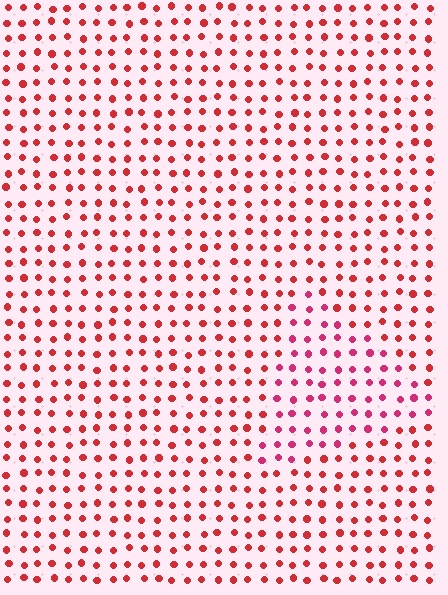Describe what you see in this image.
The image is filled with small red elements in a uniform arrangement. A triangle-shaped region is visible where the elements are tinted to a slightly different hue, forming a subtle color boundary.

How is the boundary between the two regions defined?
The boundary is defined purely by a slight shift in hue (about 24 degrees). Spacing, size, and orientation are identical on both sides.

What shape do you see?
I see a triangle.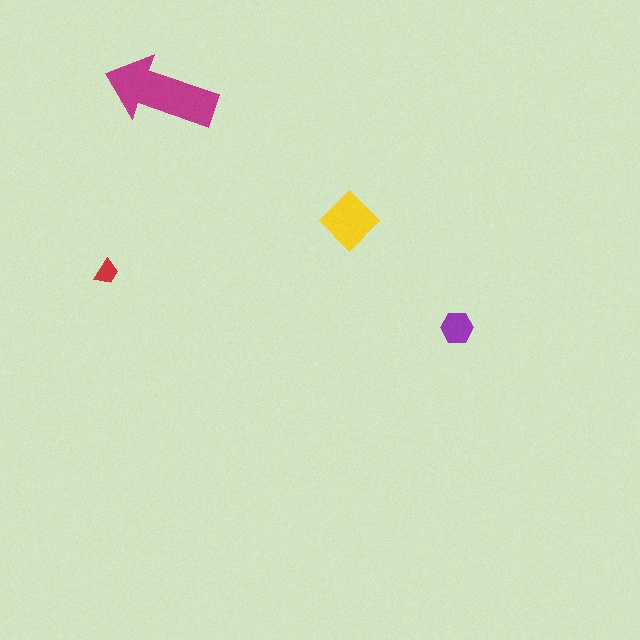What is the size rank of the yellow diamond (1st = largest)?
2nd.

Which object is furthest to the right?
The purple hexagon is rightmost.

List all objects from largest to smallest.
The magenta arrow, the yellow diamond, the purple hexagon, the red trapezoid.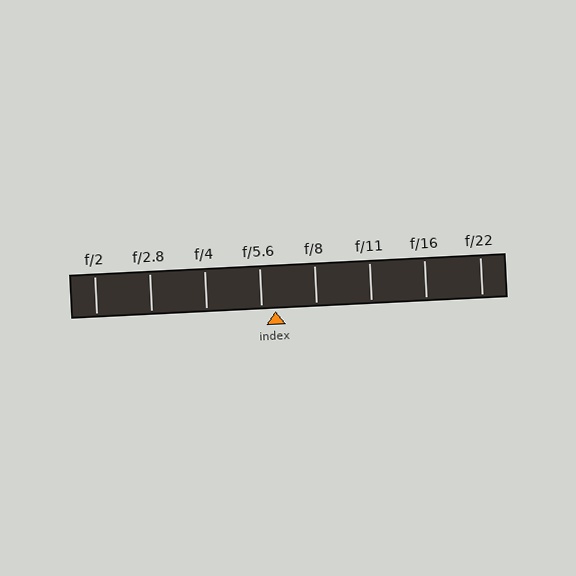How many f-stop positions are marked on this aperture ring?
There are 8 f-stop positions marked.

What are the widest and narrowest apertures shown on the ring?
The widest aperture shown is f/2 and the narrowest is f/22.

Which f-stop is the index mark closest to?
The index mark is closest to f/5.6.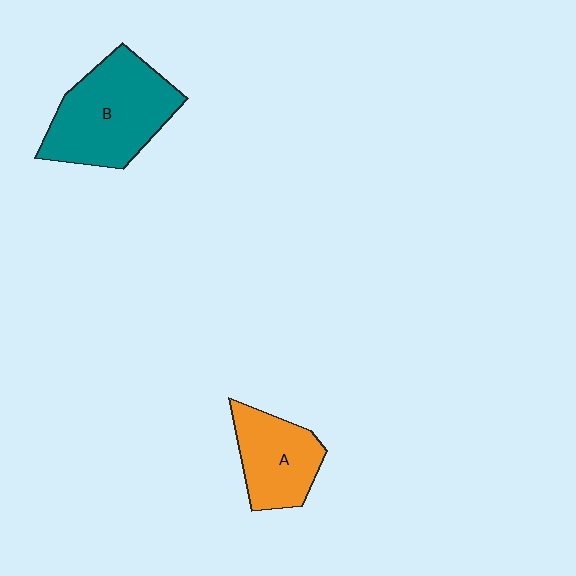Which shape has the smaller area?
Shape A (orange).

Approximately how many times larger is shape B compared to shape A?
Approximately 1.5 times.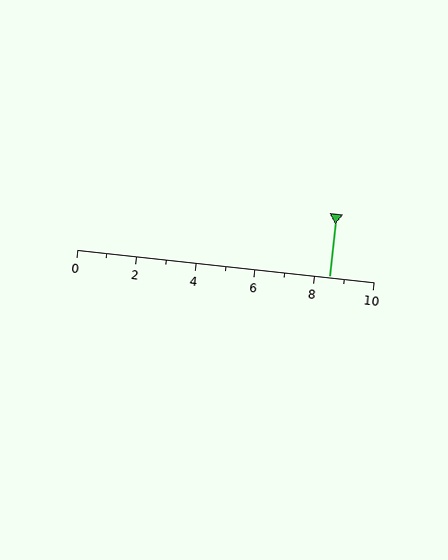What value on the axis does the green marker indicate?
The marker indicates approximately 8.5.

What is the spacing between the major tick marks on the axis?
The major ticks are spaced 2 apart.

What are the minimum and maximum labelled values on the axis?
The axis runs from 0 to 10.